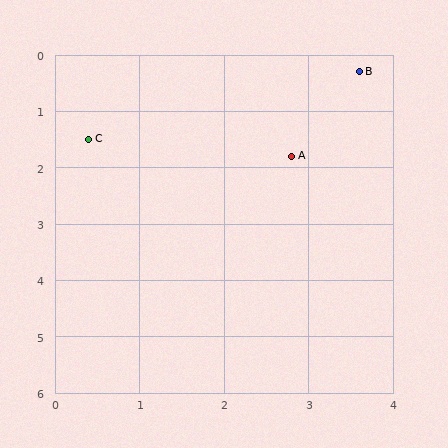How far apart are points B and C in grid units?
Points B and C are about 3.4 grid units apart.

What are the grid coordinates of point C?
Point C is at approximately (0.4, 1.5).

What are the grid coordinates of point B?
Point B is at approximately (3.6, 0.3).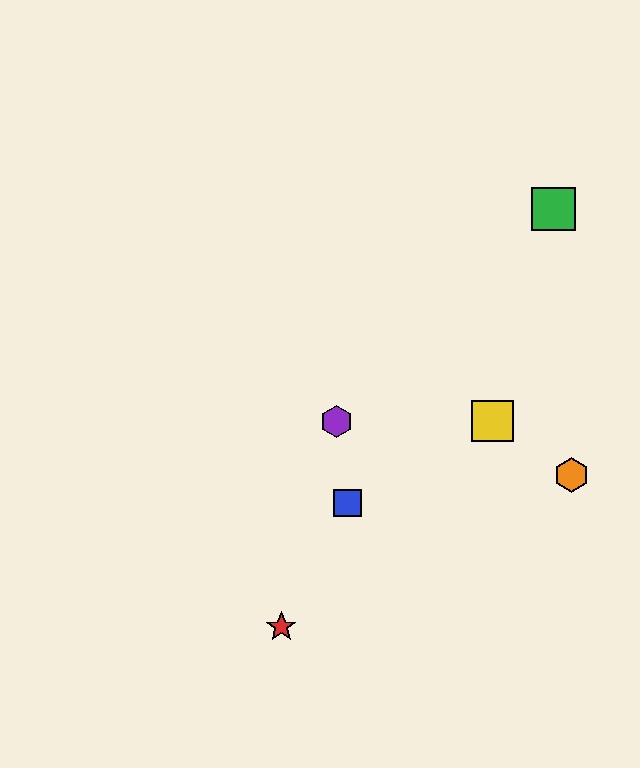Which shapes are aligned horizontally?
The yellow square, the purple hexagon are aligned horizontally.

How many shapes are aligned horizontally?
2 shapes (the yellow square, the purple hexagon) are aligned horizontally.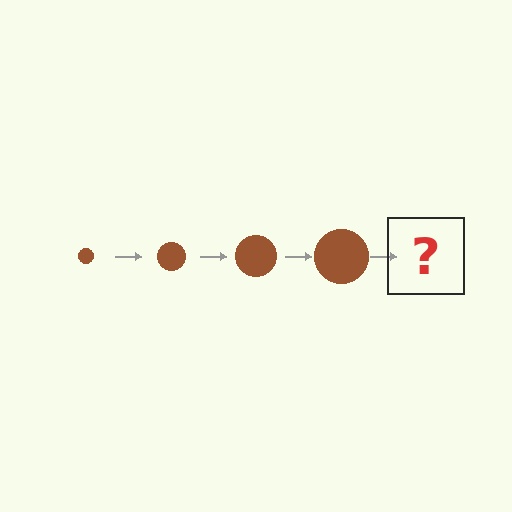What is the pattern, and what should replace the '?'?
The pattern is that the circle gets progressively larger each step. The '?' should be a brown circle, larger than the previous one.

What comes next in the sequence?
The next element should be a brown circle, larger than the previous one.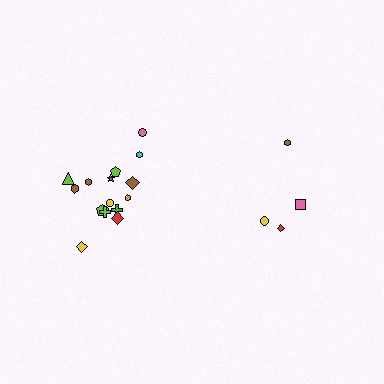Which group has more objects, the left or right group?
The left group.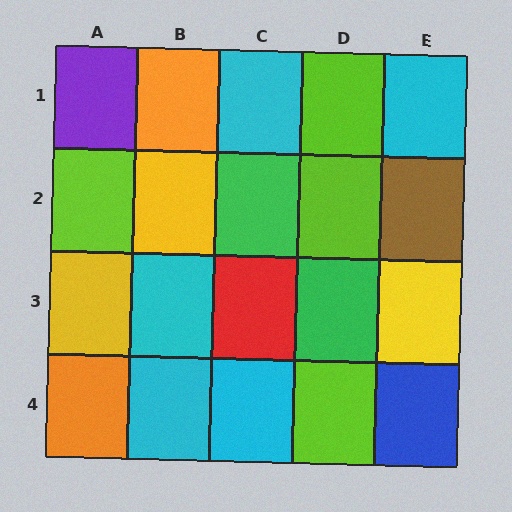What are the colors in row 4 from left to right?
Orange, cyan, cyan, lime, blue.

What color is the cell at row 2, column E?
Brown.